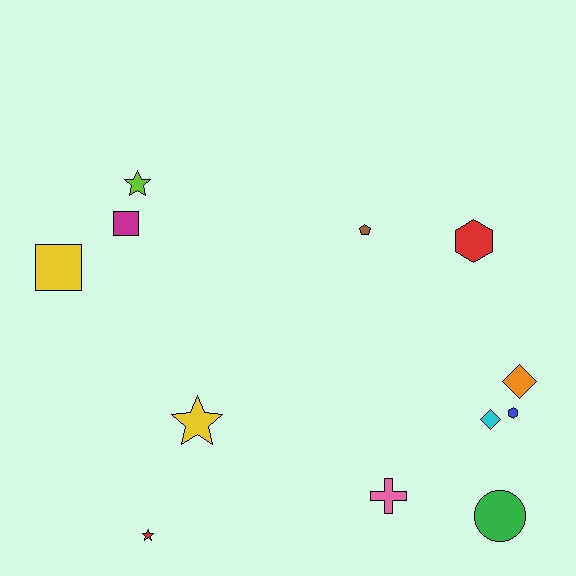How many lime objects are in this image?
There is 1 lime object.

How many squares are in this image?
There are 2 squares.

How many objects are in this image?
There are 12 objects.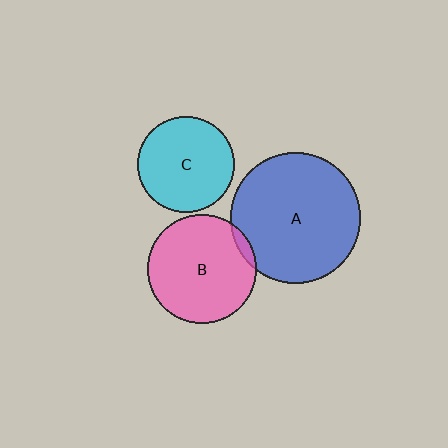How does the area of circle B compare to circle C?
Approximately 1.3 times.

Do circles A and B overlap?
Yes.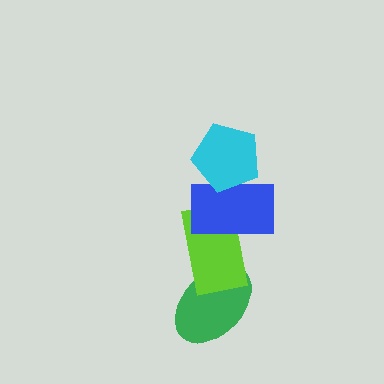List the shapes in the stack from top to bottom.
From top to bottom: the cyan pentagon, the blue rectangle, the lime rectangle, the green ellipse.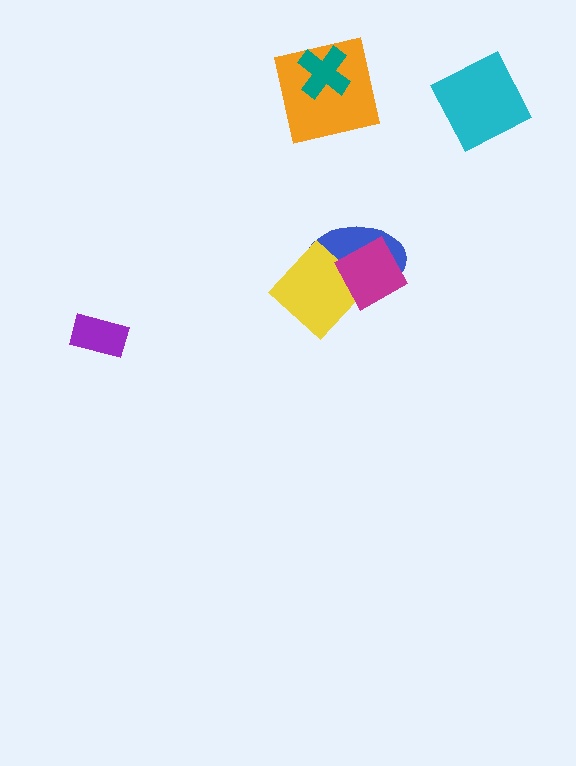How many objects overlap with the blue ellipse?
2 objects overlap with the blue ellipse.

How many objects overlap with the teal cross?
1 object overlaps with the teal cross.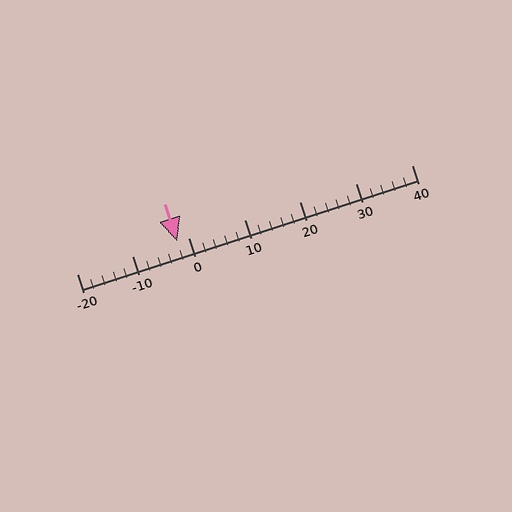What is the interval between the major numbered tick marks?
The major tick marks are spaced 10 units apart.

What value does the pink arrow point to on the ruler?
The pink arrow points to approximately -2.